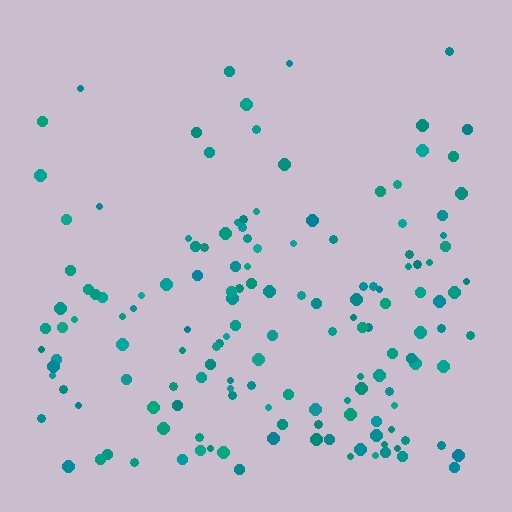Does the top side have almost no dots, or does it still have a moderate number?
Still a moderate number, just noticeably fewer than the bottom.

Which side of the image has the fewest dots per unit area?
The top.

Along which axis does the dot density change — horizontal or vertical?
Vertical.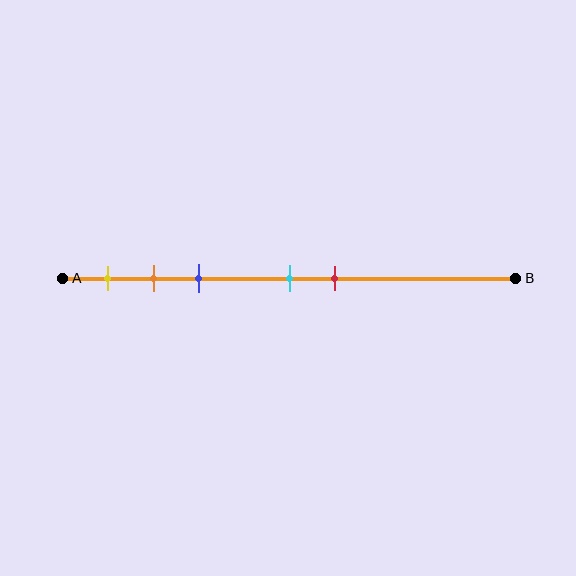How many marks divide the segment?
There are 5 marks dividing the segment.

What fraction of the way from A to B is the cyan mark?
The cyan mark is approximately 50% (0.5) of the way from A to B.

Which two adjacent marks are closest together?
The orange and blue marks are the closest adjacent pair.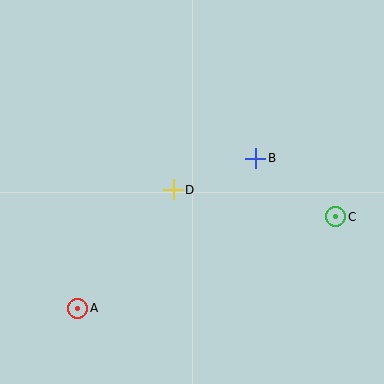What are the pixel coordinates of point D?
Point D is at (173, 190).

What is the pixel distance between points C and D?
The distance between C and D is 165 pixels.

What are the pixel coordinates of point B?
Point B is at (256, 158).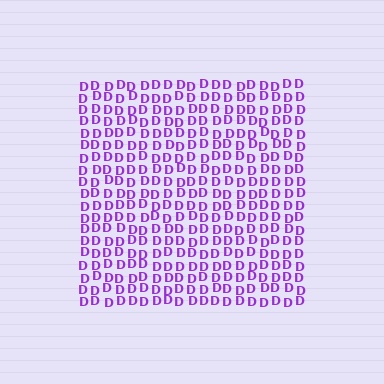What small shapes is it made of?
It is made of small letter D's.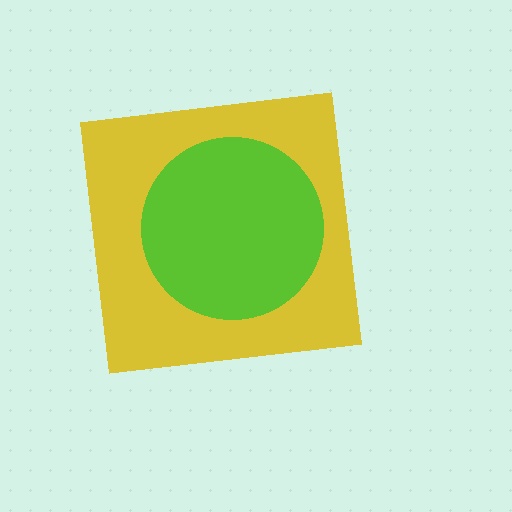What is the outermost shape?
The yellow square.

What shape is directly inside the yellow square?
The lime circle.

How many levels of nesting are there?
2.